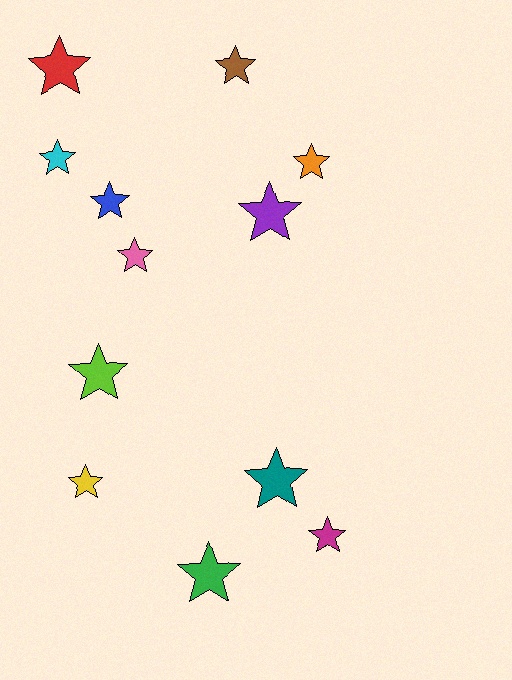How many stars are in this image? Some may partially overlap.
There are 12 stars.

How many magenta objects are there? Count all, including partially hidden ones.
There is 1 magenta object.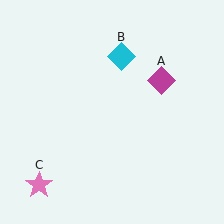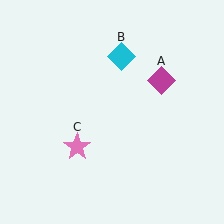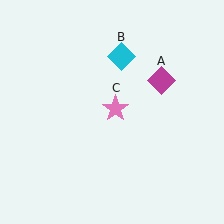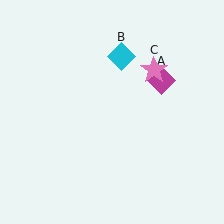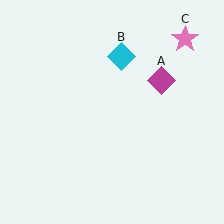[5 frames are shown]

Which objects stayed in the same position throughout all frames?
Magenta diamond (object A) and cyan diamond (object B) remained stationary.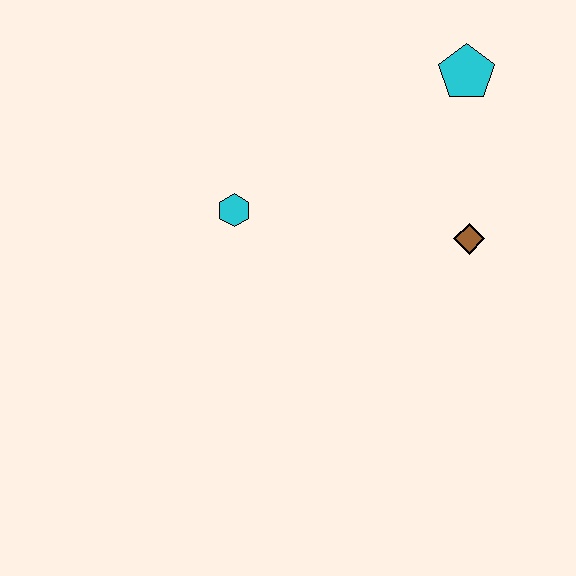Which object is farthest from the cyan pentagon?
The cyan hexagon is farthest from the cyan pentagon.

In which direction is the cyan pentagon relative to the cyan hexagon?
The cyan pentagon is to the right of the cyan hexagon.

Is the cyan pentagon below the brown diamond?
No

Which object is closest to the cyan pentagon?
The brown diamond is closest to the cyan pentagon.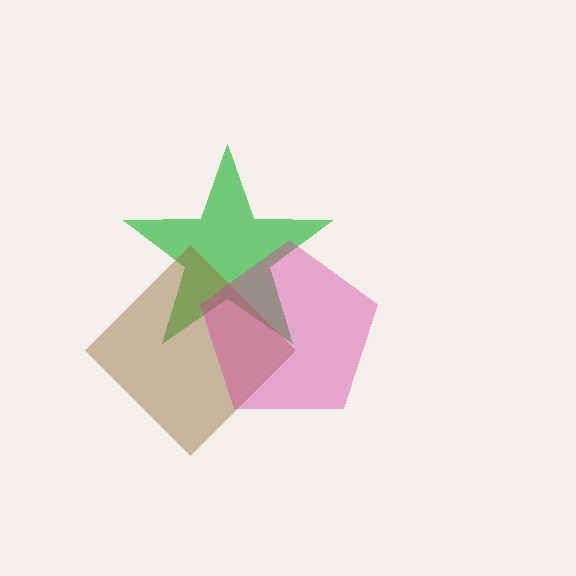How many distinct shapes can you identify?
There are 3 distinct shapes: a green star, a brown diamond, a magenta pentagon.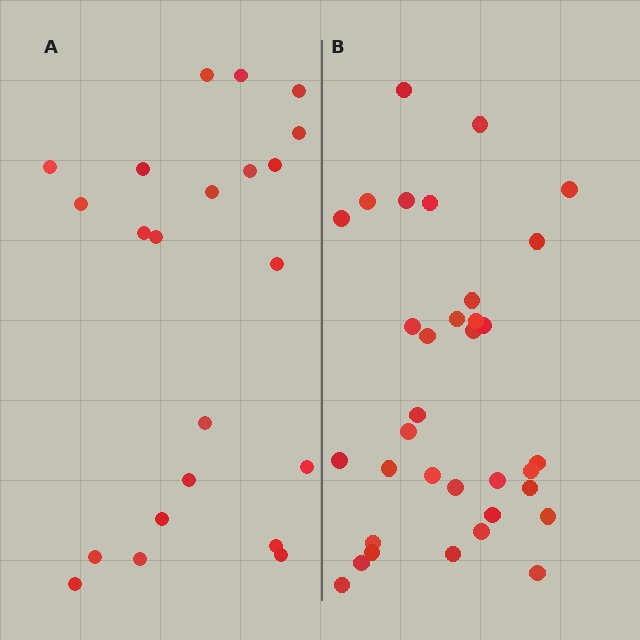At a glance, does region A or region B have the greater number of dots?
Region B (the right region) has more dots.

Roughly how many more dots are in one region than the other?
Region B has roughly 12 or so more dots than region A.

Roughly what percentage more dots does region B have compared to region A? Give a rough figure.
About 55% more.